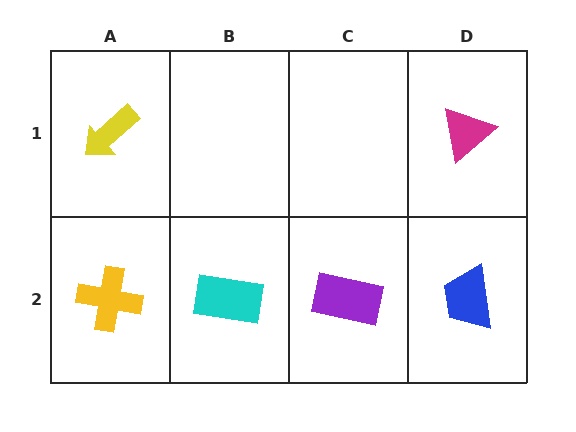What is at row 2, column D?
A blue trapezoid.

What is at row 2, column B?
A cyan rectangle.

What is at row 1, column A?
A yellow arrow.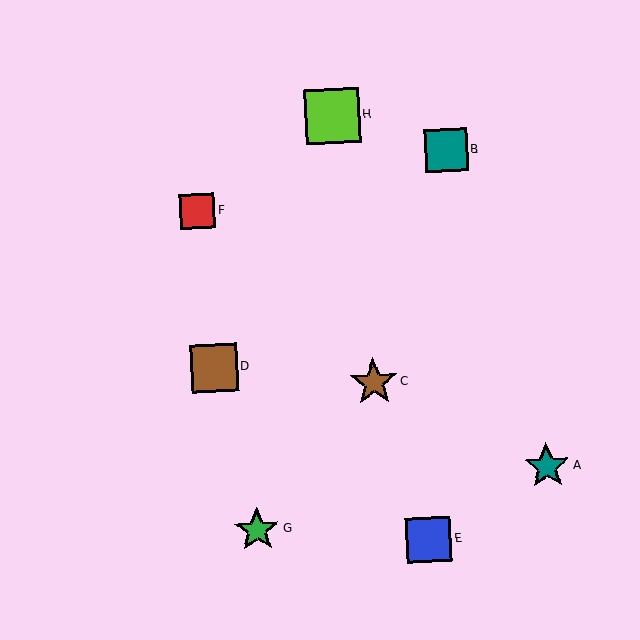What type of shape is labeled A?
Shape A is a teal star.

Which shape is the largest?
The lime square (labeled H) is the largest.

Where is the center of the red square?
The center of the red square is at (197, 211).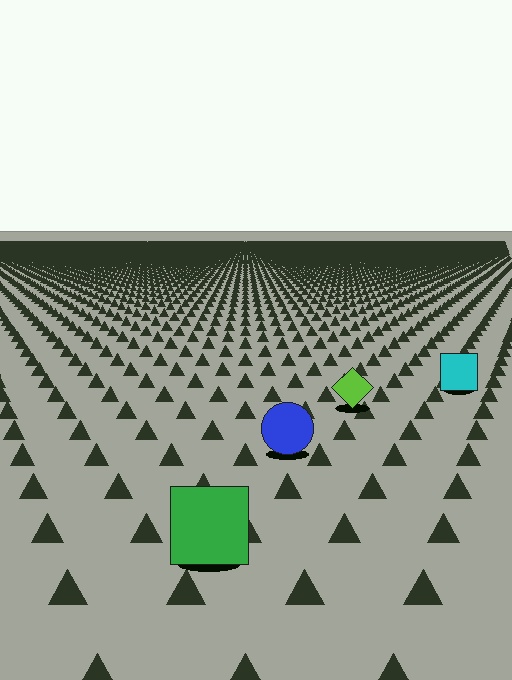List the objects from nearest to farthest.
From nearest to farthest: the green square, the blue circle, the lime diamond, the cyan square.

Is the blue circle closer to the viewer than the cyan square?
Yes. The blue circle is closer — you can tell from the texture gradient: the ground texture is coarser near it.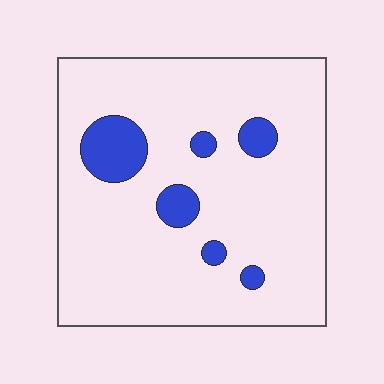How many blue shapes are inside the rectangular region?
6.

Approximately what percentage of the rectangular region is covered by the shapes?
Approximately 10%.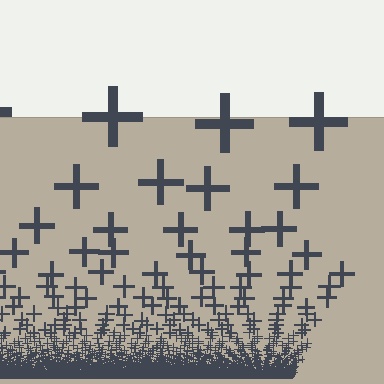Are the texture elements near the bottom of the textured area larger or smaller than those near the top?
Smaller. The gradient is inverted — elements near the bottom are smaller and denser.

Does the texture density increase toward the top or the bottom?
Density increases toward the bottom.